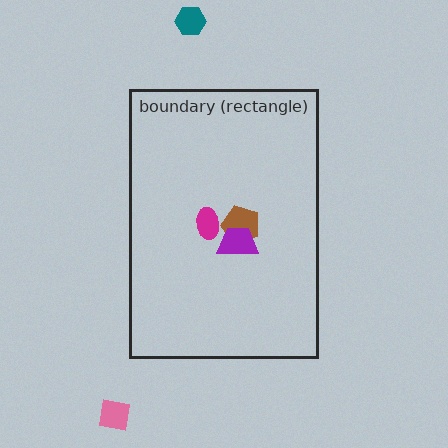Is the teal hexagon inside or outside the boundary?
Outside.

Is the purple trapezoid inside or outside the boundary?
Inside.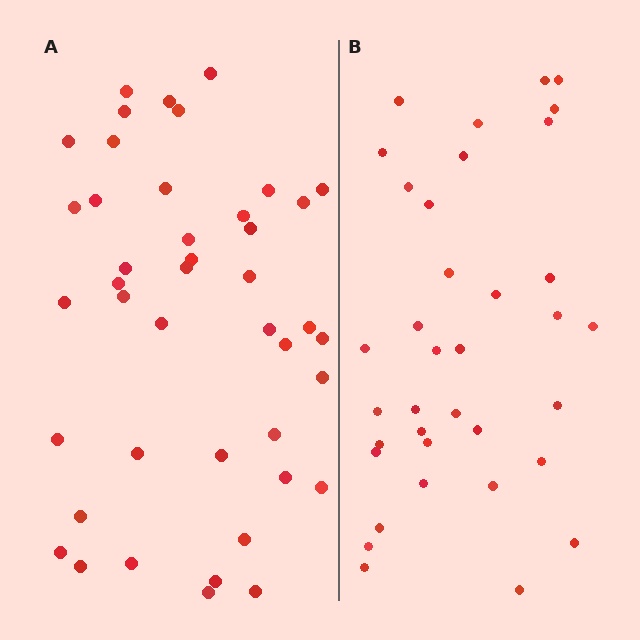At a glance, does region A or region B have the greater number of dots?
Region A (the left region) has more dots.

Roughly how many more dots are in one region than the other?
Region A has roughly 8 or so more dots than region B.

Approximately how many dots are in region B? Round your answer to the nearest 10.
About 40 dots. (The exact count is 36, which rounds to 40.)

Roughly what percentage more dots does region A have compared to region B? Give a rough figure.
About 20% more.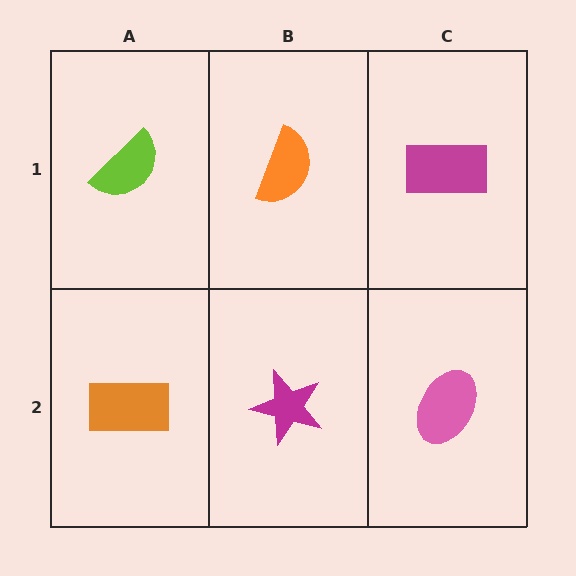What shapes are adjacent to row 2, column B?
An orange semicircle (row 1, column B), an orange rectangle (row 2, column A), a pink ellipse (row 2, column C).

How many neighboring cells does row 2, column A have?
2.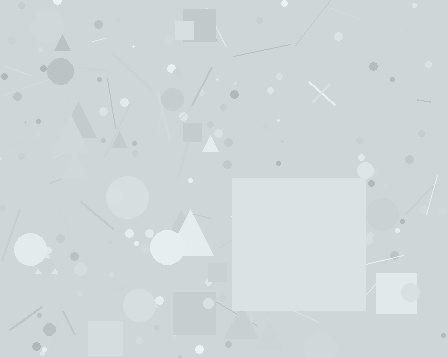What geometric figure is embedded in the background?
A square is embedded in the background.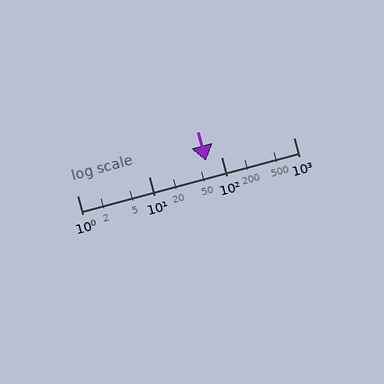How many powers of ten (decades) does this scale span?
The scale spans 3 decades, from 1 to 1000.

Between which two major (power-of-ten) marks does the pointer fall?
The pointer is between 10 and 100.